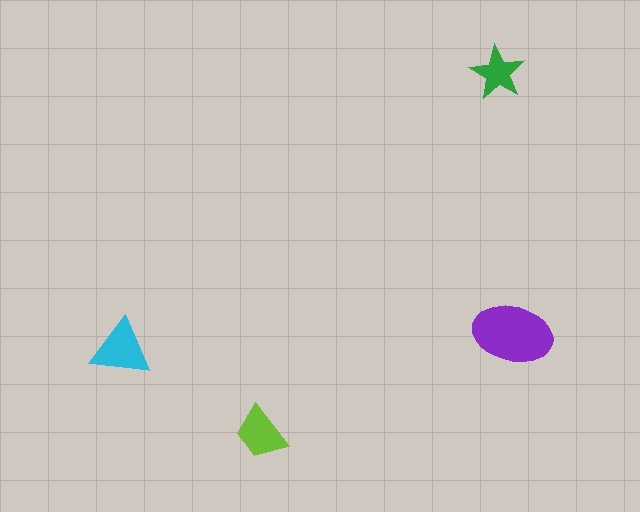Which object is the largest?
The purple ellipse.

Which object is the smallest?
The green star.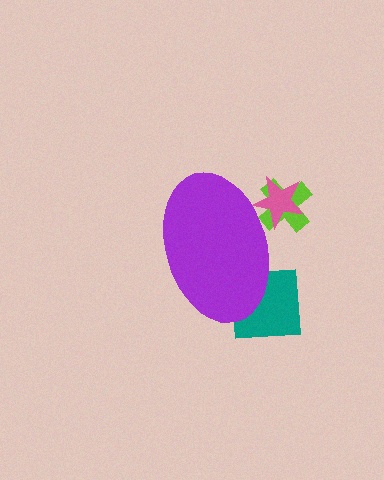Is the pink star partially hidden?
Yes, the pink star is partially hidden behind the purple ellipse.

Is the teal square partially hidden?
Yes, the teal square is partially hidden behind the purple ellipse.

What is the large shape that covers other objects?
A purple ellipse.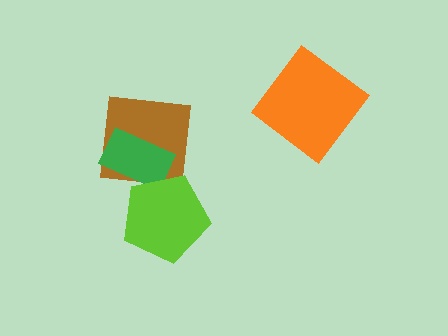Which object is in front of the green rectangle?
The lime pentagon is in front of the green rectangle.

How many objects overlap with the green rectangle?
2 objects overlap with the green rectangle.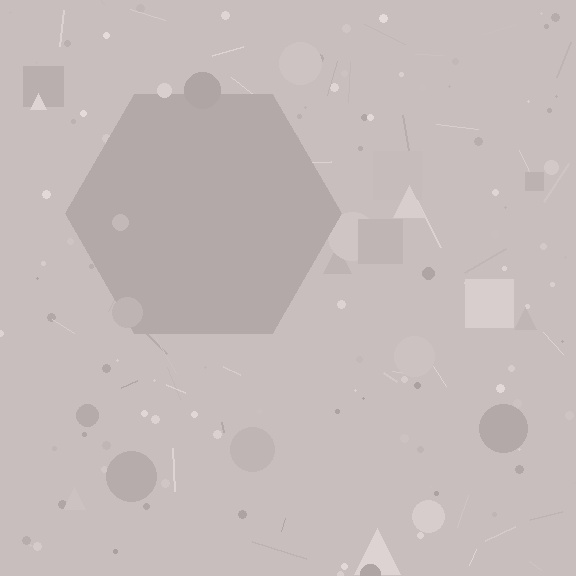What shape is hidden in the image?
A hexagon is hidden in the image.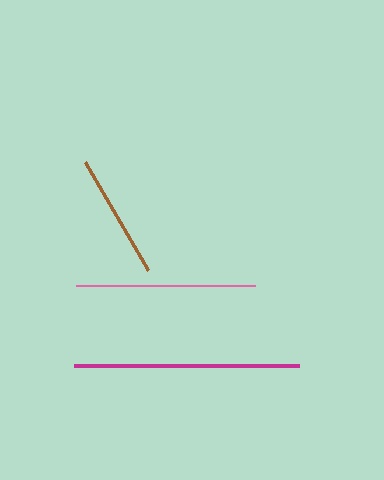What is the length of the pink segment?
The pink segment is approximately 180 pixels long.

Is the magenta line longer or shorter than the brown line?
The magenta line is longer than the brown line.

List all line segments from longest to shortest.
From longest to shortest: magenta, pink, brown.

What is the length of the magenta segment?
The magenta segment is approximately 226 pixels long.